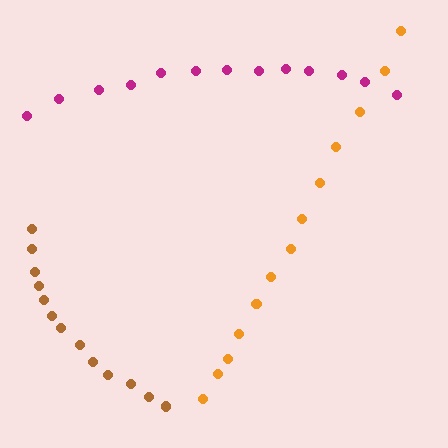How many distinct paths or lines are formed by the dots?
There are 3 distinct paths.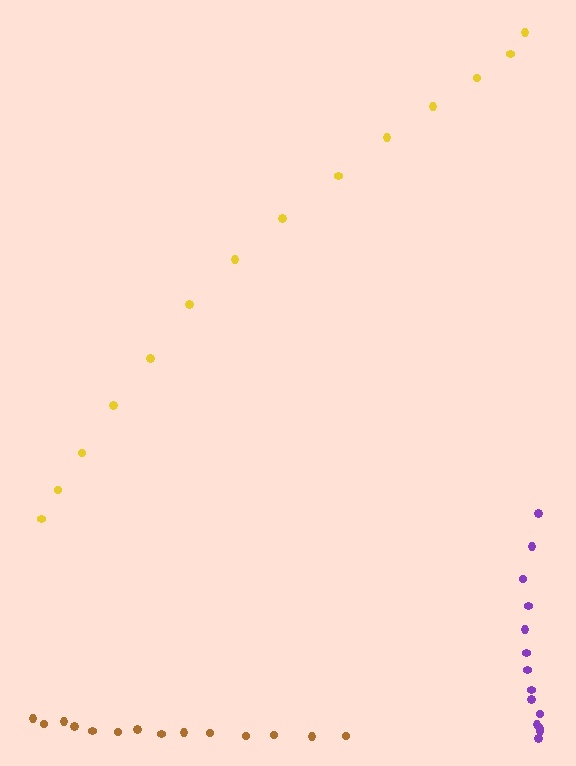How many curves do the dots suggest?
There are 3 distinct paths.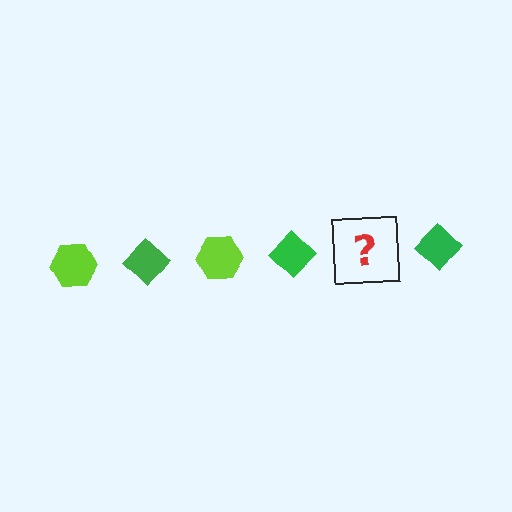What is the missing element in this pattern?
The missing element is a lime hexagon.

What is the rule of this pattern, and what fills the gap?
The rule is that the pattern alternates between lime hexagon and green diamond. The gap should be filled with a lime hexagon.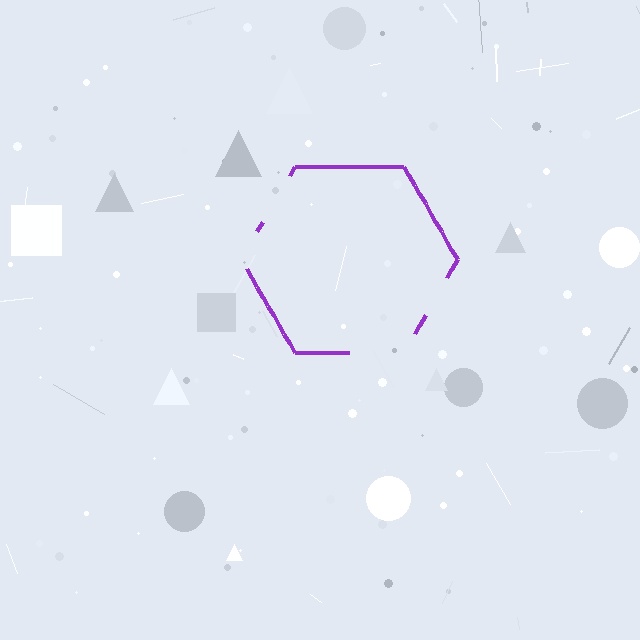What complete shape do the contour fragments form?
The contour fragments form a hexagon.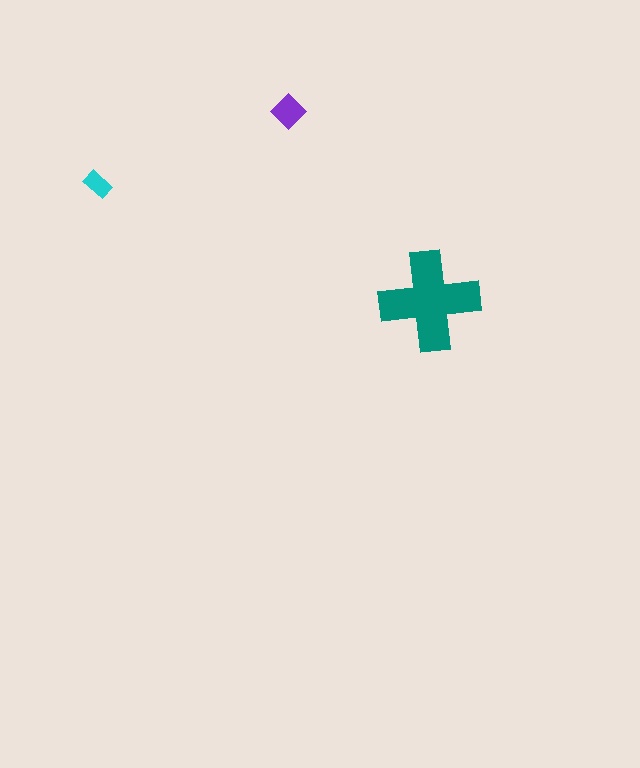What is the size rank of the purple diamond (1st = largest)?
2nd.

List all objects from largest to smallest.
The teal cross, the purple diamond, the cyan rectangle.